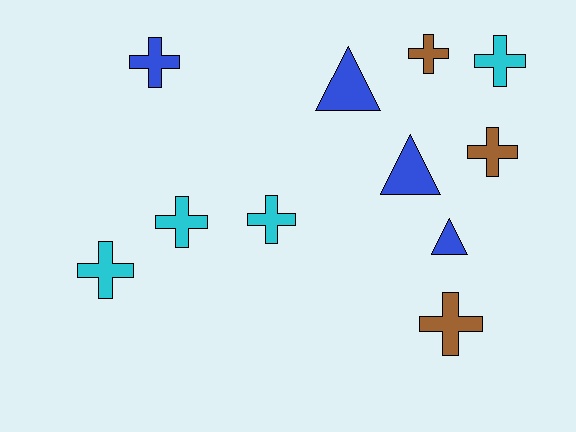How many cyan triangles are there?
There are no cyan triangles.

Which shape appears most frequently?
Cross, with 8 objects.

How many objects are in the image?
There are 11 objects.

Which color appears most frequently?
Cyan, with 4 objects.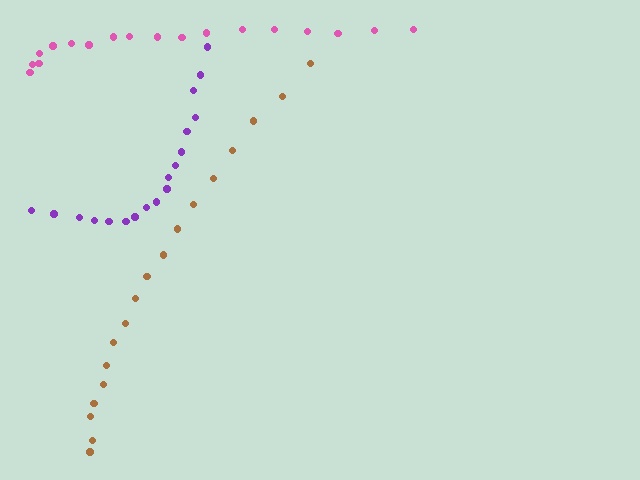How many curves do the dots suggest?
There are 3 distinct paths.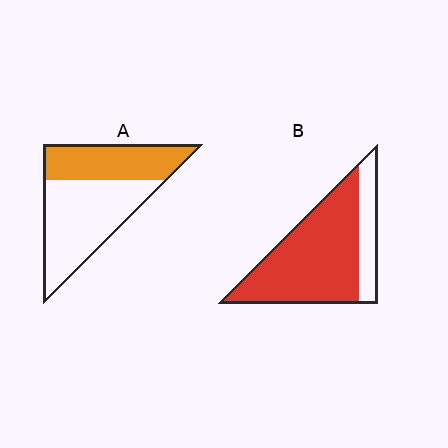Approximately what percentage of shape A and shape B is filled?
A is approximately 40% and B is approximately 80%.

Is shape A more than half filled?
No.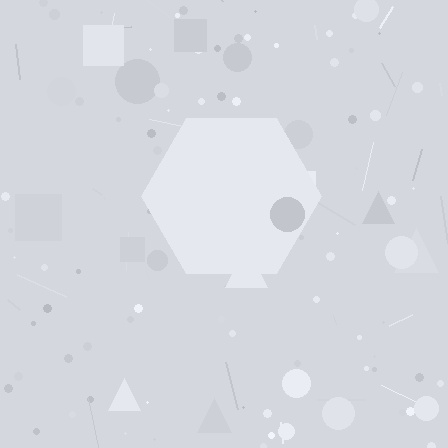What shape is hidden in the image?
A hexagon is hidden in the image.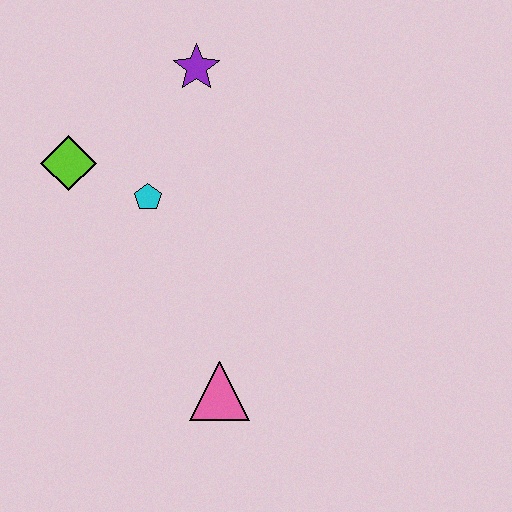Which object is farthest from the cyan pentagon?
The pink triangle is farthest from the cyan pentagon.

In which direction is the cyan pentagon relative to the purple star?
The cyan pentagon is below the purple star.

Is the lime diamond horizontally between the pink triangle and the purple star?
No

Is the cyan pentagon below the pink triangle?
No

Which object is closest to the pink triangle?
The cyan pentagon is closest to the pink triangle.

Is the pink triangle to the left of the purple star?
No